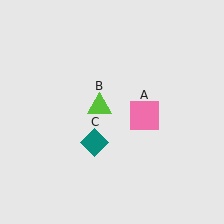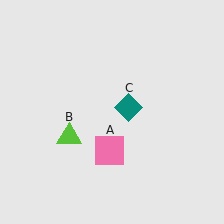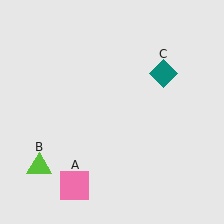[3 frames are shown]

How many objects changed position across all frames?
3 objects changed position: pink square (object A), lime triangle (object B), teal diamond (object C).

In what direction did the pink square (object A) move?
The pink square (object A) moved down and to the left.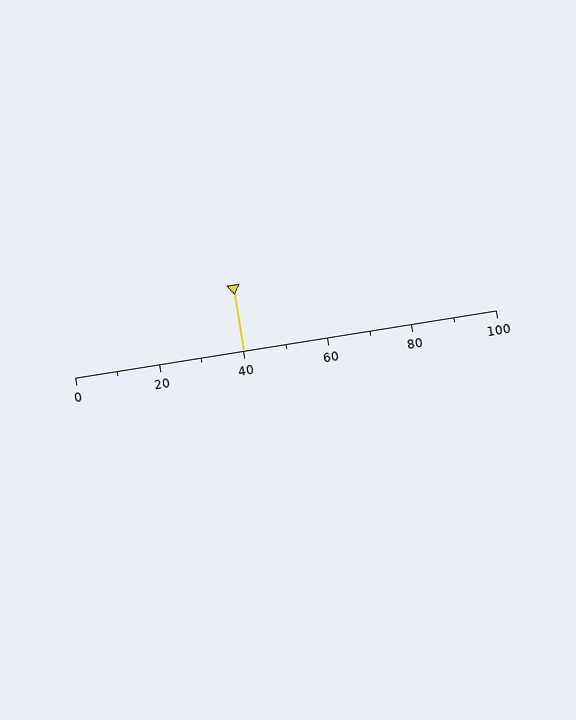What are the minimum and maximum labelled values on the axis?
The axis runs from 0 to 100.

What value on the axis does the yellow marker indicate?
The marker indicates approximately 40.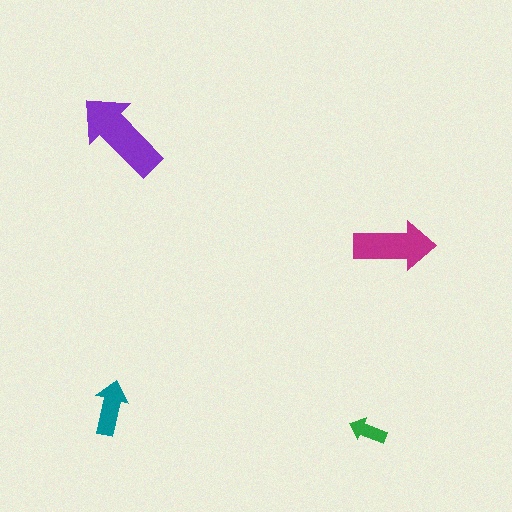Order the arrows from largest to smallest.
the purple one, the magenta one, the teal one, the green one.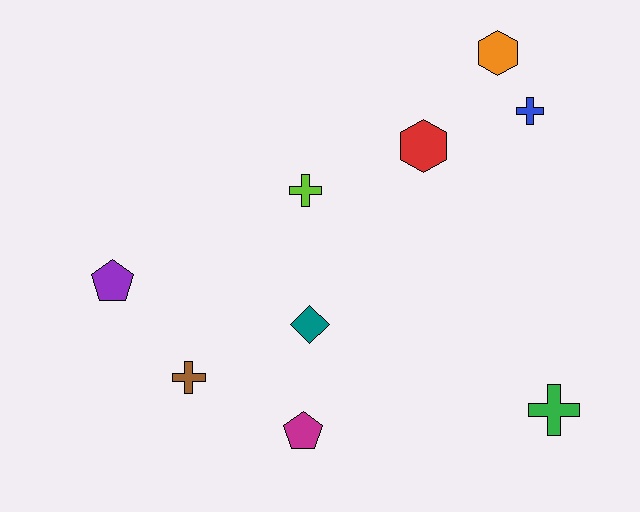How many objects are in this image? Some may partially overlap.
There are 9 objects.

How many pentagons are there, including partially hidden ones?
There are 2 pentagons.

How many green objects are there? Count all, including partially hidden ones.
There is 1 green object.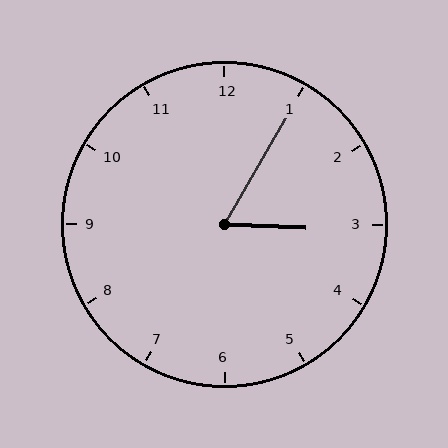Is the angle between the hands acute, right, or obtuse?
It is acute.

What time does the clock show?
3:05.